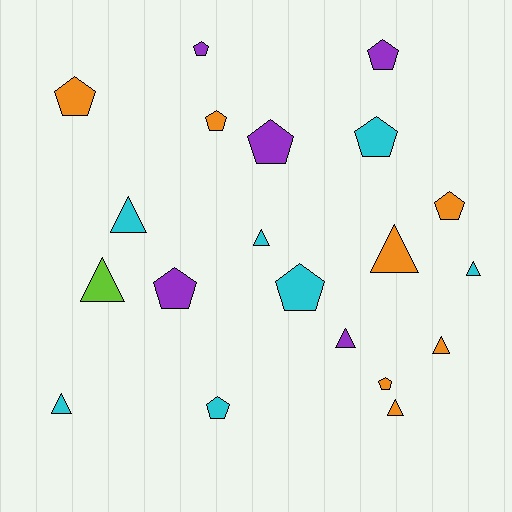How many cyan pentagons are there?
There are 3 cyan pentagons.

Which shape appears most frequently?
Pentagon, with 11 objects.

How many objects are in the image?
There are 20 objects.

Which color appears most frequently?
Orange, with 7 objects.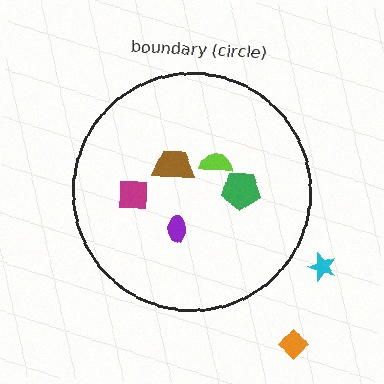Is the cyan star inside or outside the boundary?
Outside.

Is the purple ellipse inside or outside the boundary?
Inside.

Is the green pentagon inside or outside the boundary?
Inside.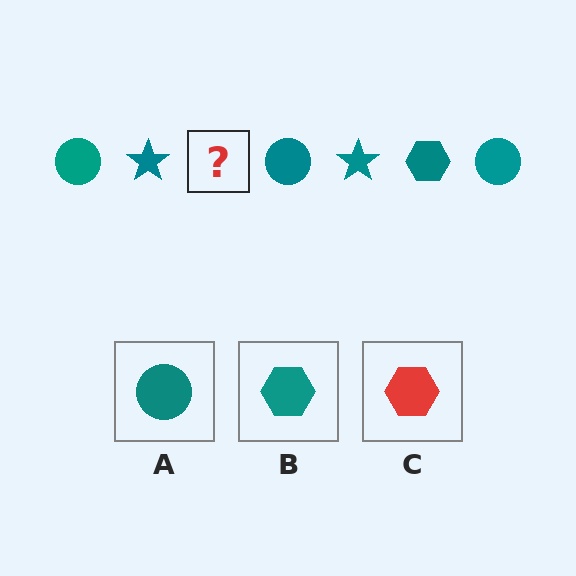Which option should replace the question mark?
Option B.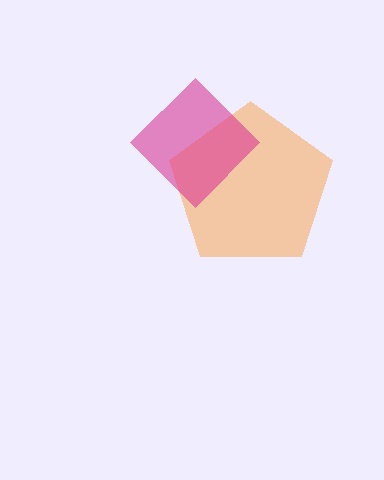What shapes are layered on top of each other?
The layered shapes are: an orange pentagon, a magenta diamond.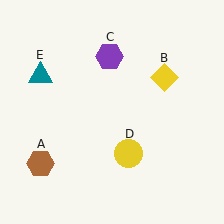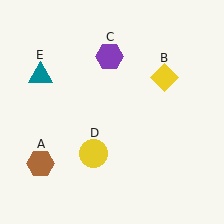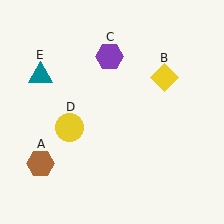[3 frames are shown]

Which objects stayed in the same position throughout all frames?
Brown hexagon (object A) and yellow diamond (object B) and purple hexagon (object C) and teal triangle (object E) remained stationary.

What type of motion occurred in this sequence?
The yellow circle (object D) rotated clockwise around the center of the scene.